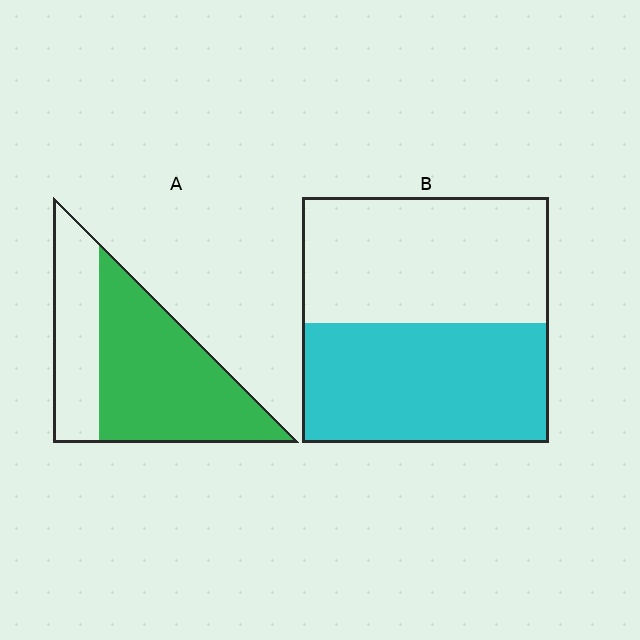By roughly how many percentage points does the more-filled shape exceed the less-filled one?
By roughly 15 percentage points (A over B).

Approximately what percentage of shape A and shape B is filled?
A is approximately 65% and B is approximately 50%.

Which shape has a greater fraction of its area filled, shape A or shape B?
Shape A.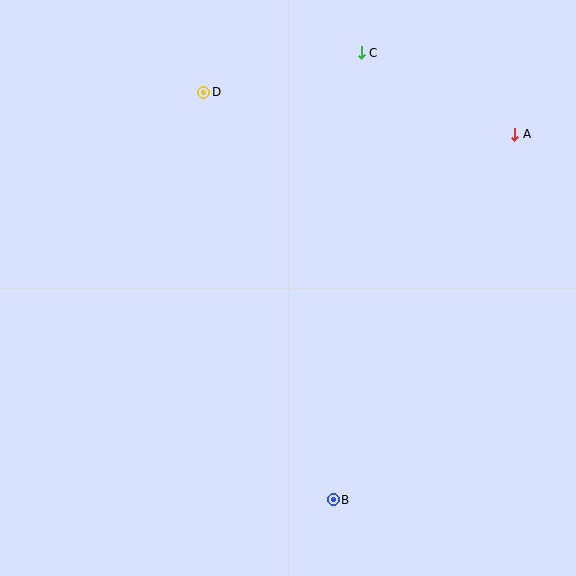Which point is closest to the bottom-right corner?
Point B is closest to the bottom-right corner.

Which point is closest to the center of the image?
Point D at (204, 92) is closest to the center.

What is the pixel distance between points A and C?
The distance between A and C is 174 pixels.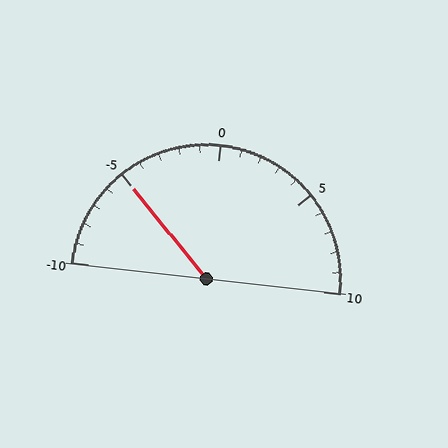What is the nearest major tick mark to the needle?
The nearest major tick mark is -5.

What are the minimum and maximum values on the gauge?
The gauge ranges from -10 to 10.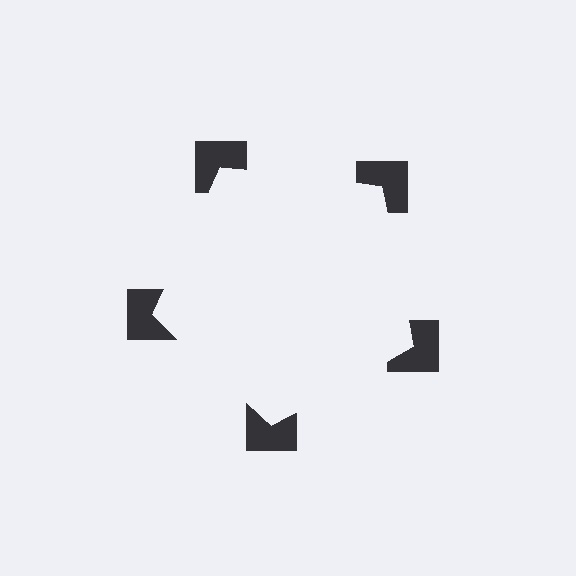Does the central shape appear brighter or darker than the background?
It typically appears slightly brighter than the background, even though no actual brightness change is drawn.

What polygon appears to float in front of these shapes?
An illusory pentagon — its edges are inferred from the aligned wedge cuts in the notched squares, not physically drawn.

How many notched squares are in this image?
There are 5 — one at each vertex of the illusory pentagon.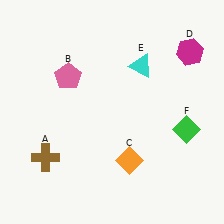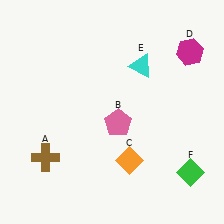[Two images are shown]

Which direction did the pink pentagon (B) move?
The pink pentagon (B) moved right.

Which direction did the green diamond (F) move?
The green diamond (F) moved down.